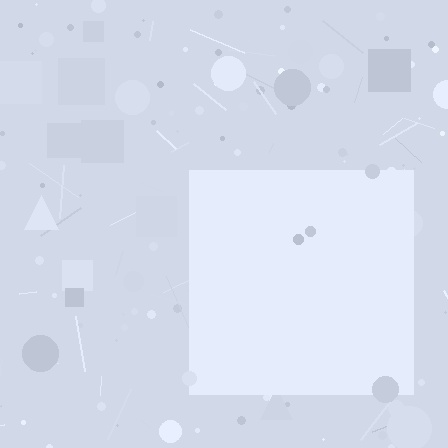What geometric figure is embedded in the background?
A square is embedded in the background.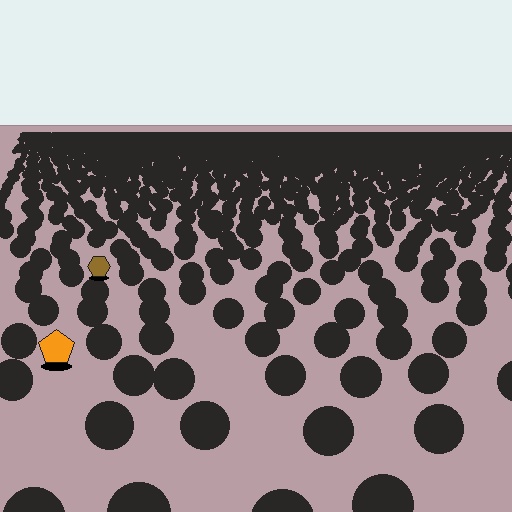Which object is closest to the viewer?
The orange pentagon is closest. The texture marks near it are larger and more spread out.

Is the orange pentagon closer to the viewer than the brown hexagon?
Yes. The orange pentagon is closer — you can tell from the texture gradient: the ground texture is coarser near it.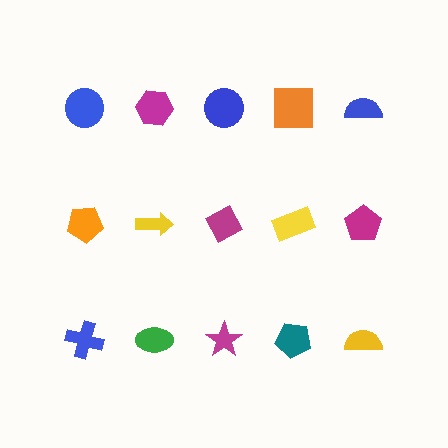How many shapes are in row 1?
5 shapes.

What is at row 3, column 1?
A blue cross.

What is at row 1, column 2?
A magenta hexagon.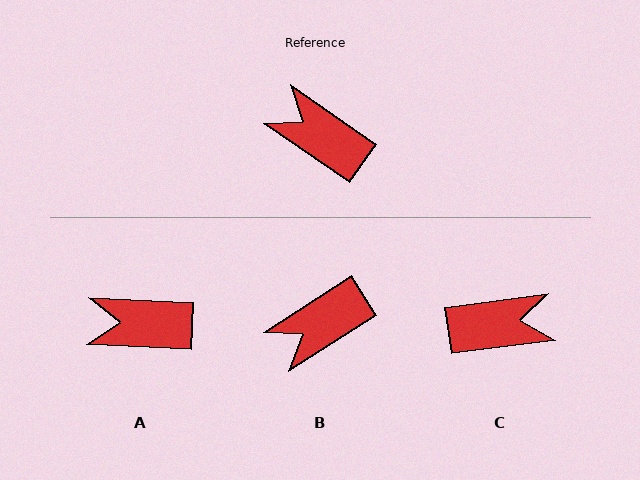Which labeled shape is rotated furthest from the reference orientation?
C, about 138 degrees away.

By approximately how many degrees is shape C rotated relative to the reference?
Approximately 138 degrees clockwise.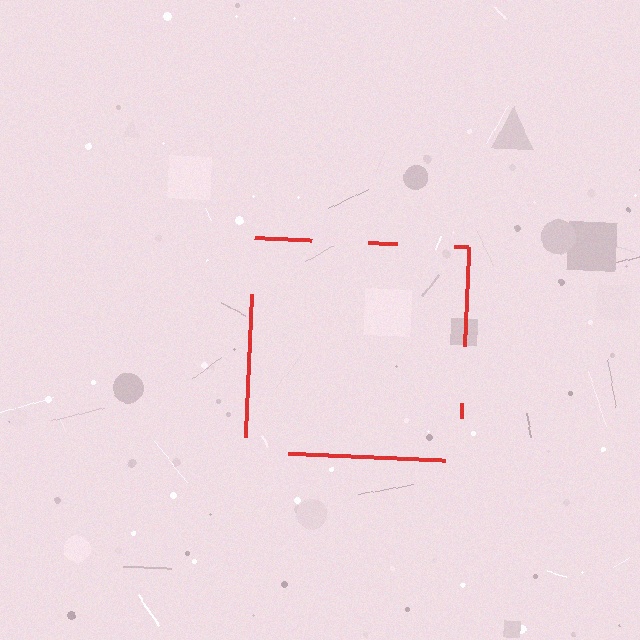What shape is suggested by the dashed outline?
The dashed outline suggests a square.